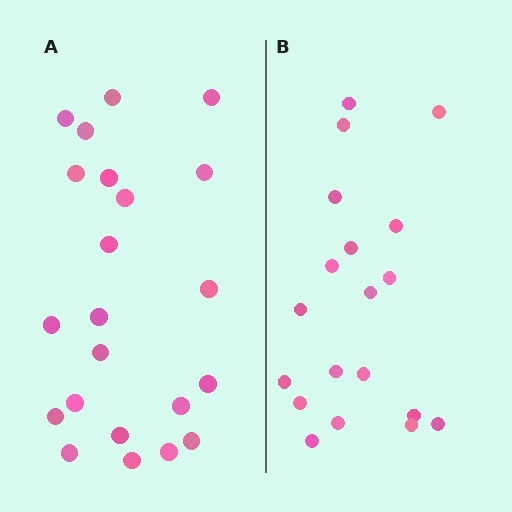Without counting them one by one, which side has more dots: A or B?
Region A (the left region) has more dots.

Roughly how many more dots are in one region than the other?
Region A has just a few more — roughly 2 or 3 more dots than region B.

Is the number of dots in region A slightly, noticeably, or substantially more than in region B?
Region A has only slightly more — the two regions are fairly close. The ratio is roughly 1.2 to 1.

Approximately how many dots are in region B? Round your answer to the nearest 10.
About 20 dots. (The exact count is 19, which rounds to 20.)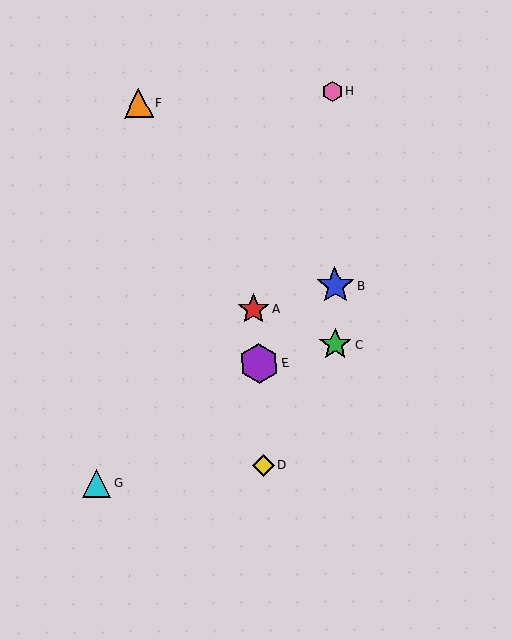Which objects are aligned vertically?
Objects B, C, H are aligned vertically.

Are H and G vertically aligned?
No, H is at x≈333 and G is at x≈97.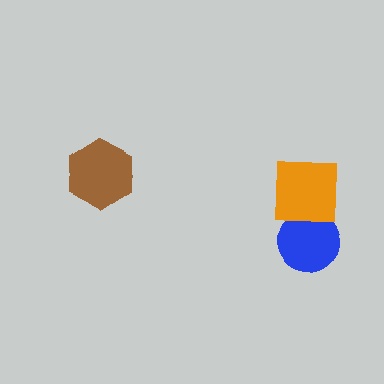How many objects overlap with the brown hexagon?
0 objects overlap with the brown hexagon.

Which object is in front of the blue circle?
The orange square is in front of the blue circle.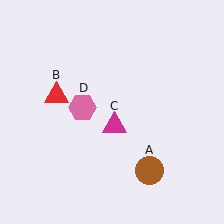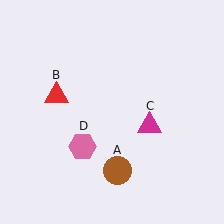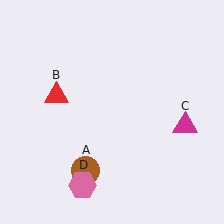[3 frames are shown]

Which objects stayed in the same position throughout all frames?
Red triangle (object B) remained stationary.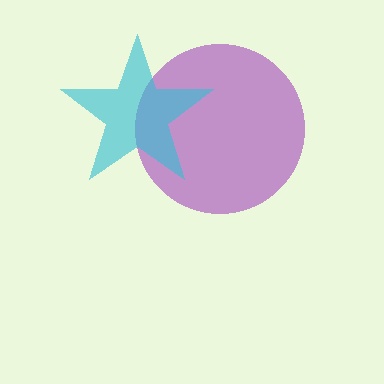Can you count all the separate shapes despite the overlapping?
Yes, there are 2 separate shapes.